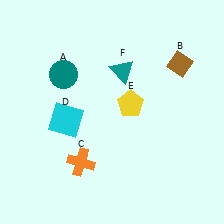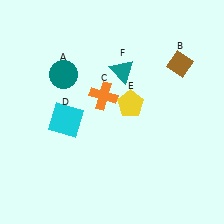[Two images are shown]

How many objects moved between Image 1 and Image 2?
1 object moved between the two images.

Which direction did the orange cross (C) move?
The orange cross (C) moved up.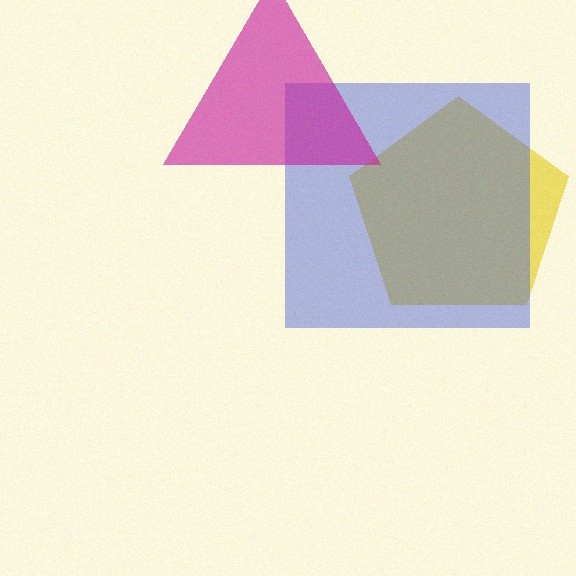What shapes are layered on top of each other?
The layered shapes are: a yellow pentagon, a blue square, a magenta triangle.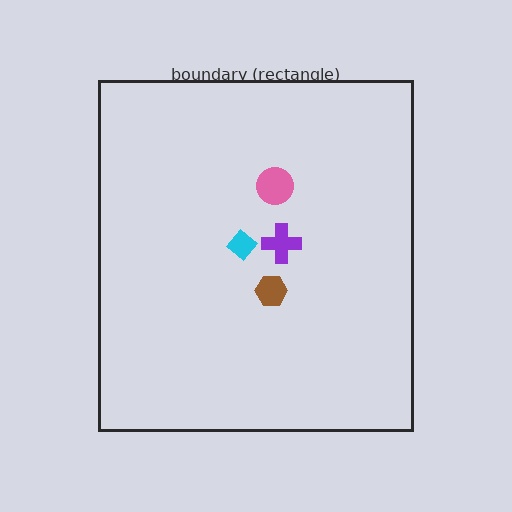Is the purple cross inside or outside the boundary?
Inside.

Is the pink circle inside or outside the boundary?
Inside.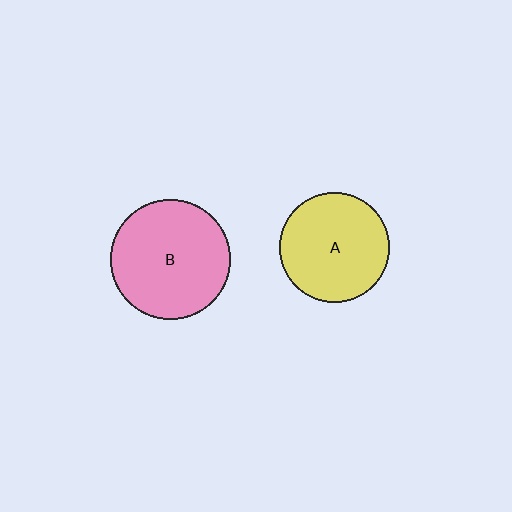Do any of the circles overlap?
No, none of the circles overlap.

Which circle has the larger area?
Circle B (pink).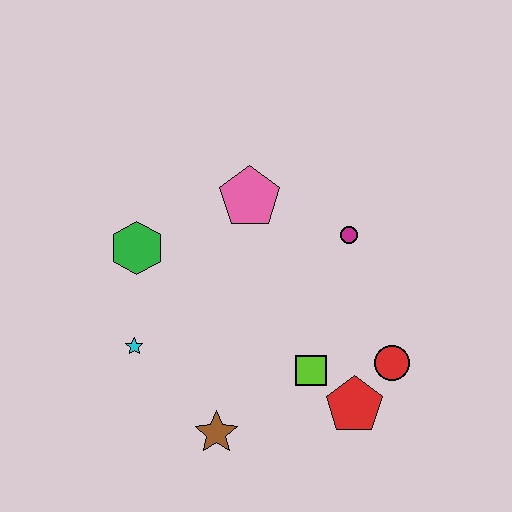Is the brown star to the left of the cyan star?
No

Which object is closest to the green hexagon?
The cyan star is closest to the green hexagon.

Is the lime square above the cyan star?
No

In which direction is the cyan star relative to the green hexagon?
The cyan star is below the green hexagon.